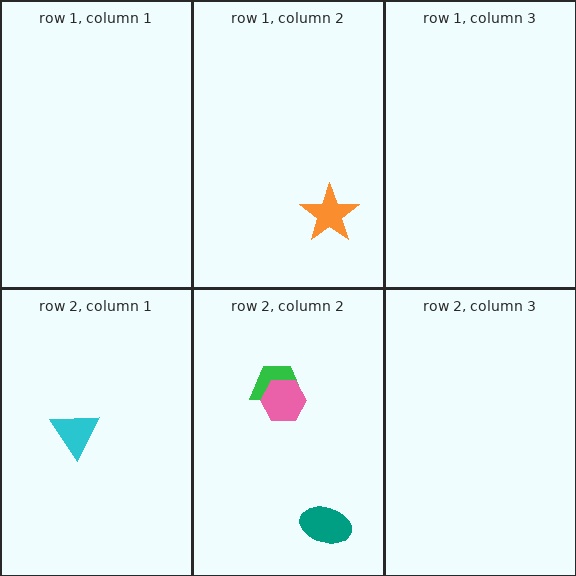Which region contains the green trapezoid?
The row 2, column 2 region.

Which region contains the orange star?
The row 1, column 2 region.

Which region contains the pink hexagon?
The row 2, column 2 region.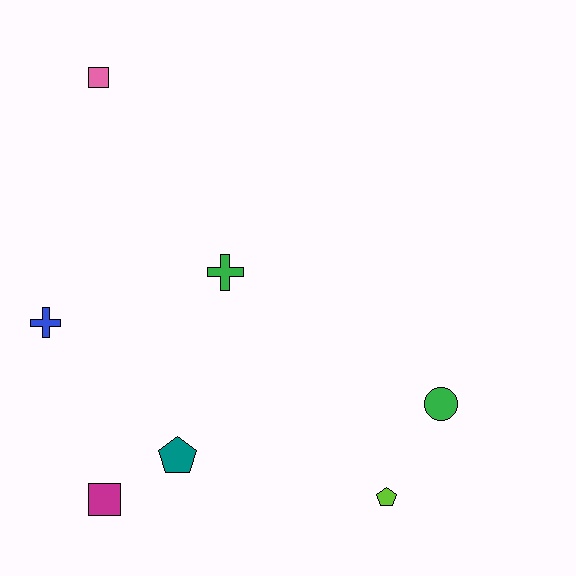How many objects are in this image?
There are 7 objects.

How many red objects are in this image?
There are no red objects.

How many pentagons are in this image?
There are 2 pentagons.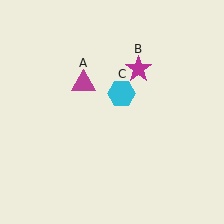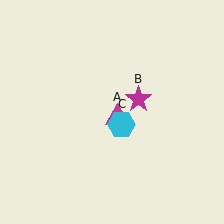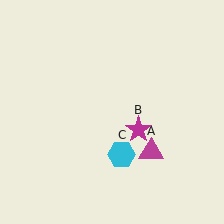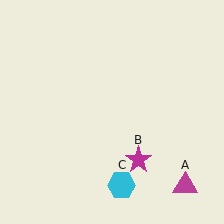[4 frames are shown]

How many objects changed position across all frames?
3 objects changed position: magenta triangle (object A), magenta star (object B), cyan hexagon (object C).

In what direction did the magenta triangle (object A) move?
The magenta triangle (object A) moved down and to the right.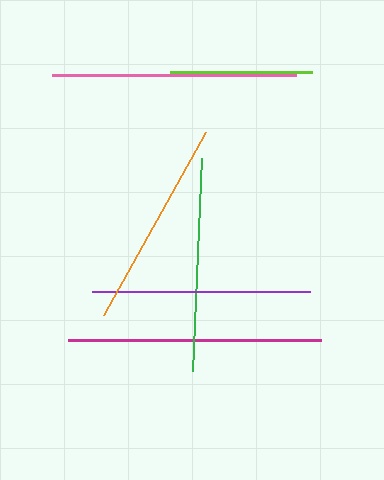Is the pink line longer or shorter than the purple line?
The pink line is longer than the purple line.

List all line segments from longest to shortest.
From longest to shortest: magenta, pink, purple, green, orange, lime.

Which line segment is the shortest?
The lime line is the shortest at approximately 142 pixels.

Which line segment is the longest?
The magenta line is the longest at approximately 253 pixels.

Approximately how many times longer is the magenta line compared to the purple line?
The magenta line is approximately 1.2 times the length of the purple line.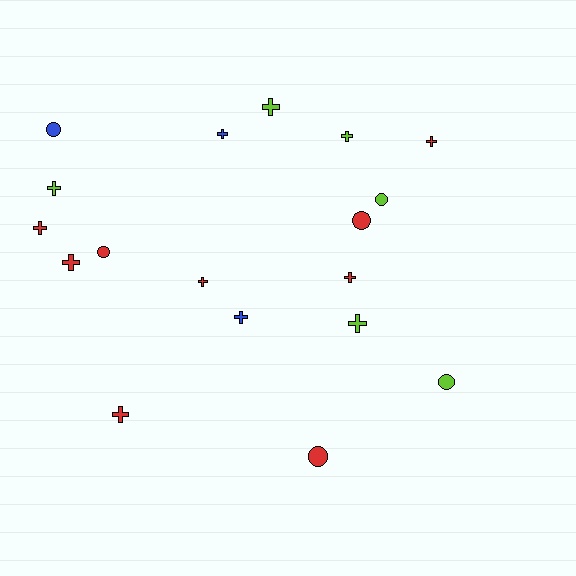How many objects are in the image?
There are 18 objects.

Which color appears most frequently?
Red, with 9 objects.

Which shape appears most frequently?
Cross, with 12 objects.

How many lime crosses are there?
There are 4 lime crosses.